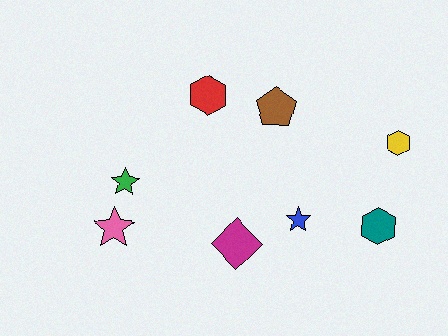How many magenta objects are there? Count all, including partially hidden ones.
There is 1 magenta object.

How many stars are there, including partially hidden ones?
There are 3 stars.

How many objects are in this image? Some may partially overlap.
There are 8 objects.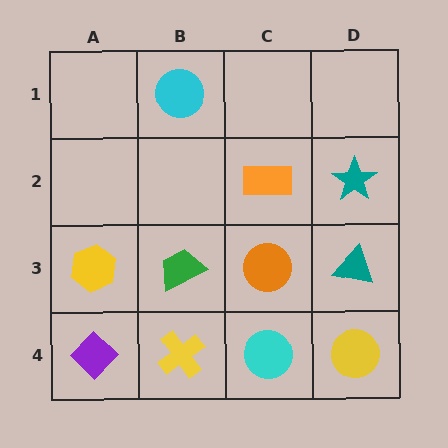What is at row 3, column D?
A teal triangle.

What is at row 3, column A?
A yellow hexagon.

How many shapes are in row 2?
2 shapes.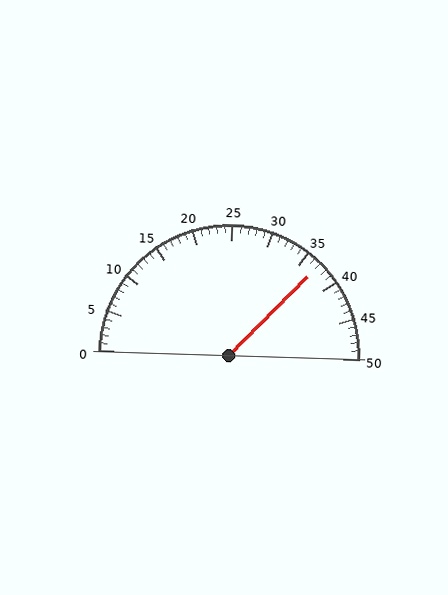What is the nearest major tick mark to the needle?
The nearest major tick mark is 35.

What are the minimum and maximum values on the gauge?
The gauge ranges from 0 to 50.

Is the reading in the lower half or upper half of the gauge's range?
The reading is in the upper half of the range (0 to 50).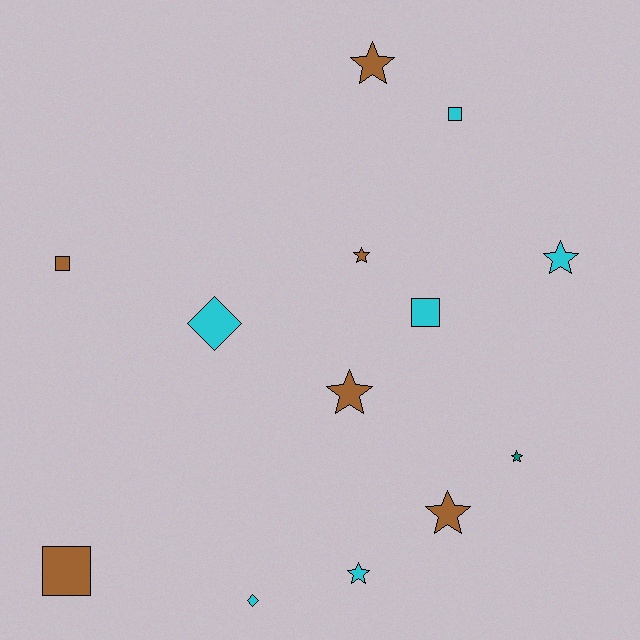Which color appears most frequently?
Brown, with 6 objects.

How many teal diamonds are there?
There are no teal diamonds.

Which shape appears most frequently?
Star, with 7 objects.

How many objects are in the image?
There are 13 objects.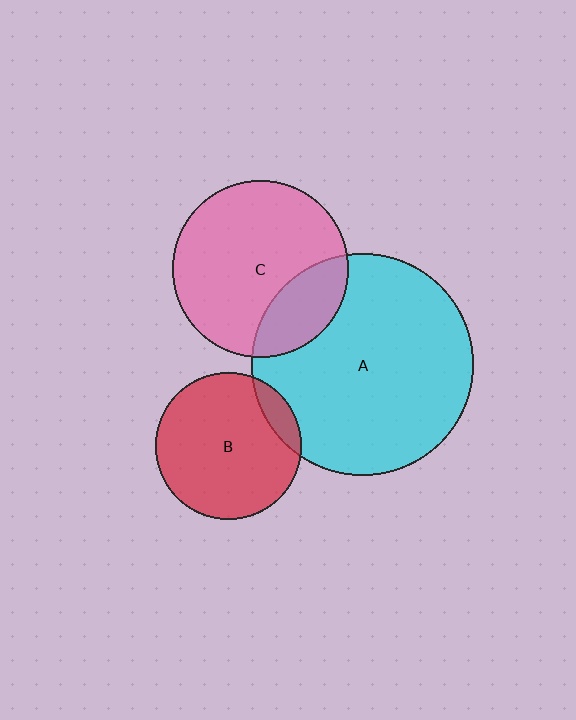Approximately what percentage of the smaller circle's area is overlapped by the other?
Approximately 25%.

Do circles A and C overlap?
Yes.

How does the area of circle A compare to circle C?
Approximately 1.6 times.